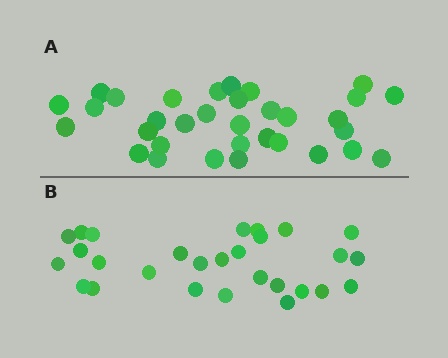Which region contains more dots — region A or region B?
Region A (the top region) has more dots.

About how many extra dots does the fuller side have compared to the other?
Region A has about 5 more dots than region B.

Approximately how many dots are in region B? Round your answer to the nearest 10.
About 30 dots. (The exact count is 28, which rounds to 30.)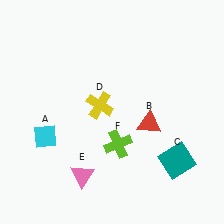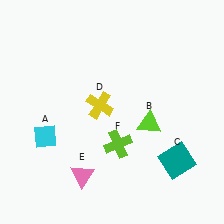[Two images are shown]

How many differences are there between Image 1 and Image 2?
There is 1 difference between the two images.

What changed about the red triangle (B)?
In Image 1, B is red. In Image 2, it changed to lime.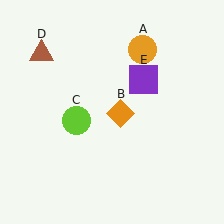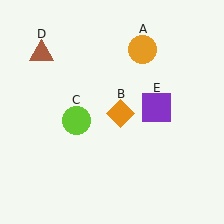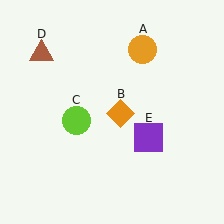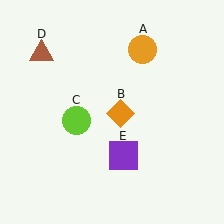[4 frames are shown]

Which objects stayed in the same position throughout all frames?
Orange circle (object A) and orange diamond (object B) and lime circle (object C) and brown triangle (object D) remained stationary.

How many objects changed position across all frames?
1 object changed position: purple square (object E).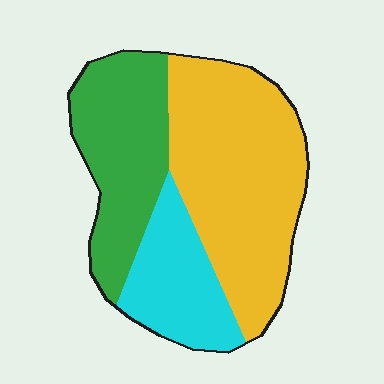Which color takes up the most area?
Yellow, at roughly 50%.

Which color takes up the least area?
Cyan, at roughly 20%.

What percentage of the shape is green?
Green covers around 30% of the shape.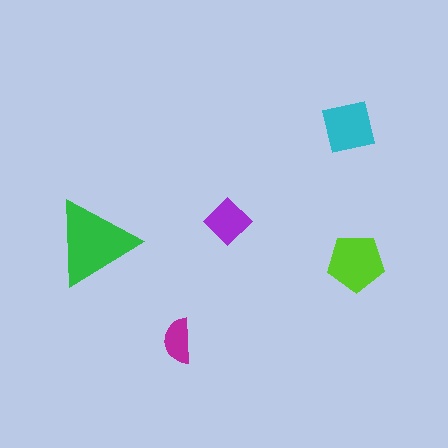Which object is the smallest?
The magenta semicircle.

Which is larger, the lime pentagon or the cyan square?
The lime pentagon.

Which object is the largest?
The green triangle.